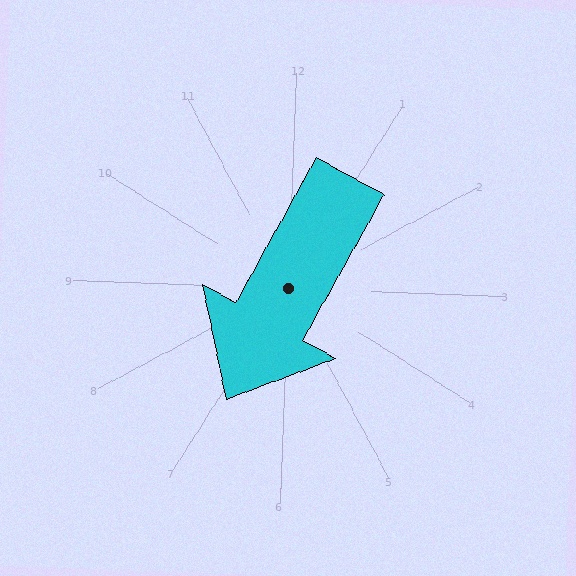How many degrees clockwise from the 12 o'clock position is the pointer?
Approximately 207 degrees.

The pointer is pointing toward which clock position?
Roughly 7 o'clock.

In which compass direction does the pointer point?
Southwest.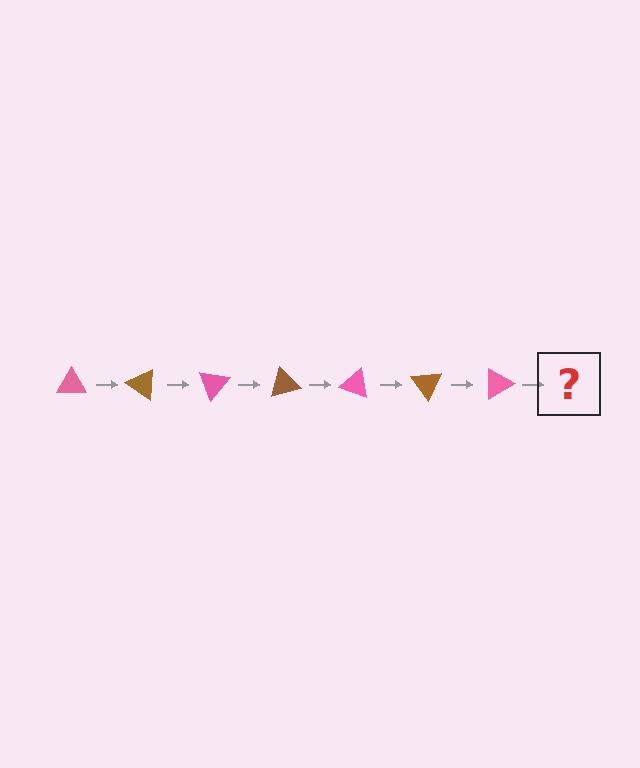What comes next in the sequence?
The next element should be a brown triangle, rotated 245 degrees from the start.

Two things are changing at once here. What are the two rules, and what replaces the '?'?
The two rules are that it rotates 35 degrees each step and the color cycles through pink and brown. The '?' should be a brown triangle, rotated 245 degrees from the start.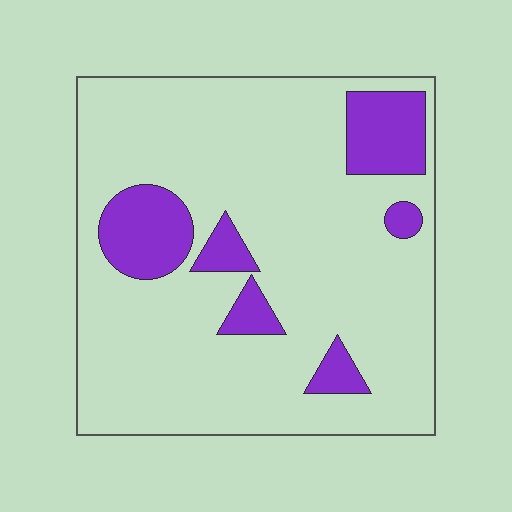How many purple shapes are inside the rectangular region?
6.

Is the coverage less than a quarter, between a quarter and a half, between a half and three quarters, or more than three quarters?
Less than a quarter.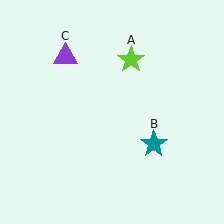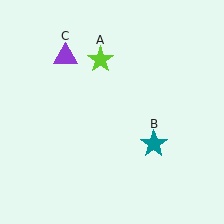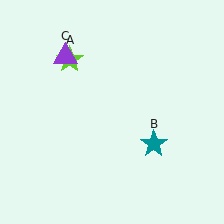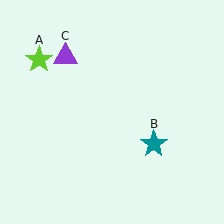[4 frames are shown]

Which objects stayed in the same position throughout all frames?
Teal star (object B) and purple triangle (object C) remained stationary.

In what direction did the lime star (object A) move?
The lime star (object A) moved left.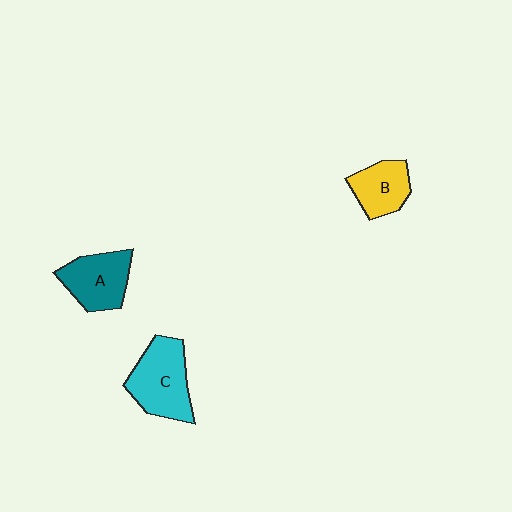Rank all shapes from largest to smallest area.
From largest to smallest: C (cyan), A (teal), B (yellow).